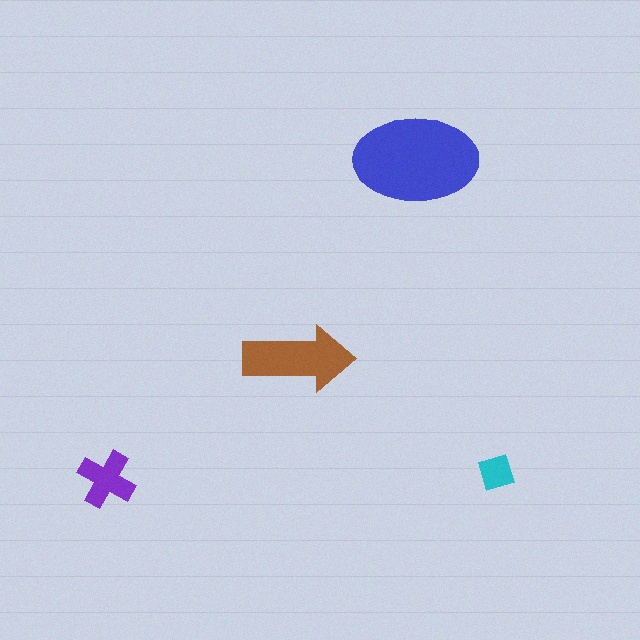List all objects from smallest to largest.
The cyan diamond, the purple cross, the brown arrow, the blue ellipse.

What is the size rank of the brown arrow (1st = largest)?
2nd.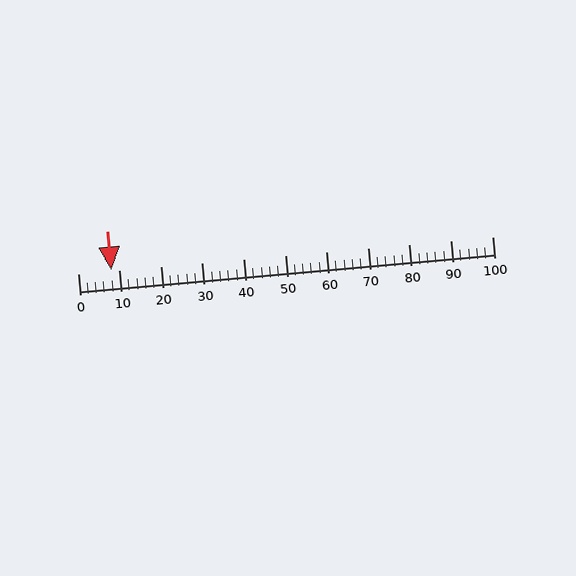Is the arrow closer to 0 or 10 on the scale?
The arrow is closer to 10.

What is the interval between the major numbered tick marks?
The major tick marks are spaced 10 units apart.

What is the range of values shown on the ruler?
The ruler shows values from 0 to 100.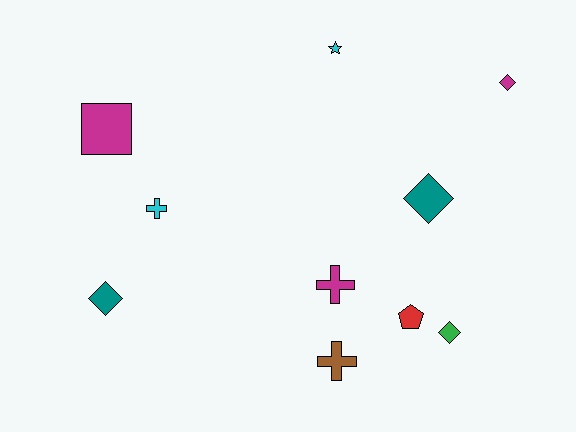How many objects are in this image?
There are 10 objects.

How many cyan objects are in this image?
There are 2 cyan objects.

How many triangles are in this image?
There are no triangles.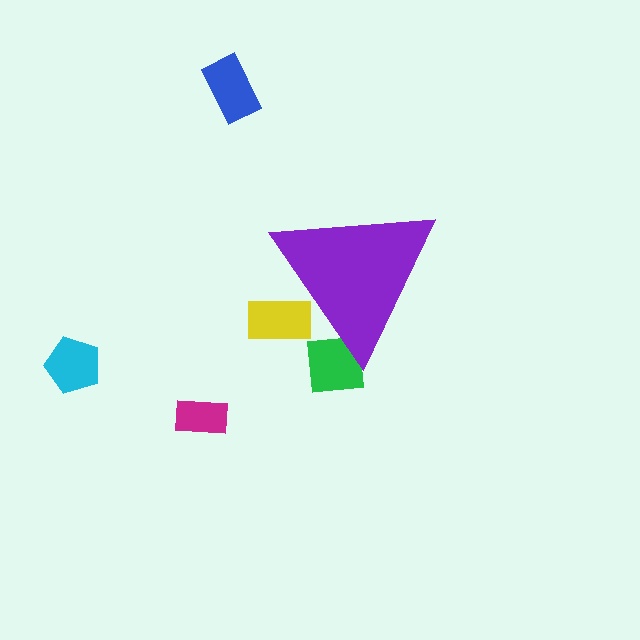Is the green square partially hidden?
Yes, the green square is partially hidden behind the purple triangle.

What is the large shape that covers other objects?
A purple triangle.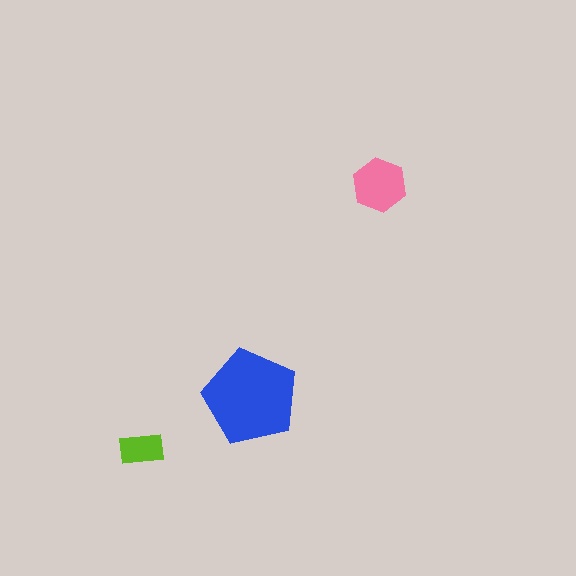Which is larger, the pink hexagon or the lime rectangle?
The pink hexagon.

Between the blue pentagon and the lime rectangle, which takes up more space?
The blue pentagon.